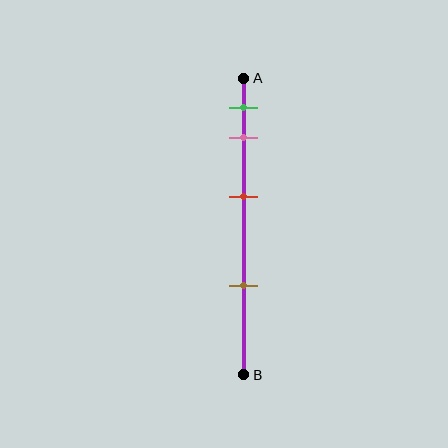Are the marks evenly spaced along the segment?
No, the marks are not evenly spaced.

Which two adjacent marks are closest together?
The green and pink marks are the closest adjacent pair.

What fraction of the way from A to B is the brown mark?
The brown mark is approximately 70% (0.7) of the way from A to B.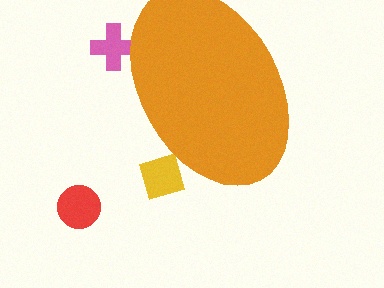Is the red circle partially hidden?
No, the red circle is fully visible.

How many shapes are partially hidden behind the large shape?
2 shapes are partially hidden.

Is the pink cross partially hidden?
Yes, the pink cross is partially hidden behind the orange ellipse.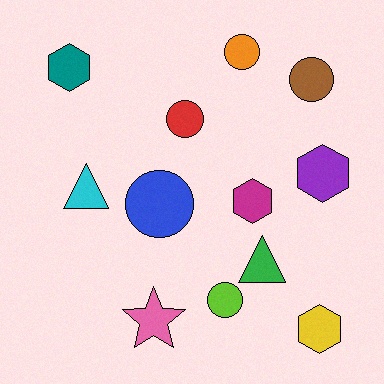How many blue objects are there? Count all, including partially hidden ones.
There is 1 blue object.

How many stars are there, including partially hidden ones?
There is 1 star.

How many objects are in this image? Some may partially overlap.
There are 12 objects.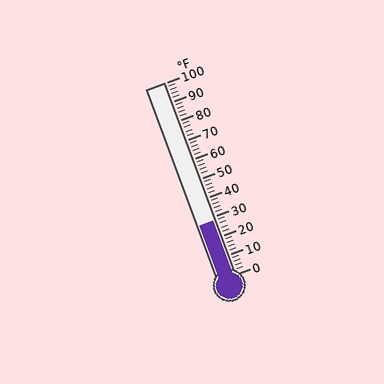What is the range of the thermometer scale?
The thermometer scale ranges from 0°F to 100°F.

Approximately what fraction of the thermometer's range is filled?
The thermometer is filled to approximately 30% of its range.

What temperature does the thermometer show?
The thermometer shows approximately 28°F.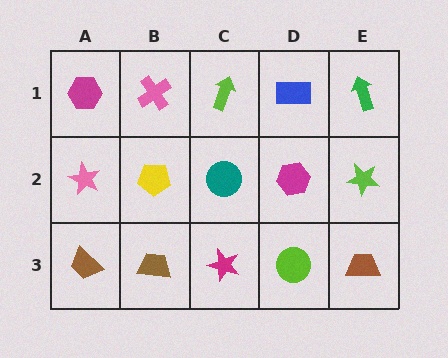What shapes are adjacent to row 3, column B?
A yellow pentagon (row 2, column B), a brown trapezoid (row 3, column A), a magenta star (row 3, column C).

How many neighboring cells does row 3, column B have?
3.